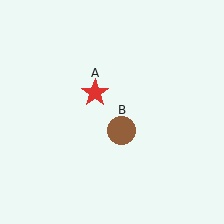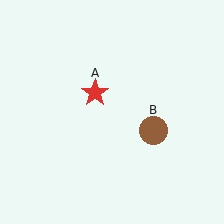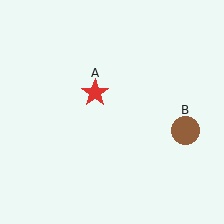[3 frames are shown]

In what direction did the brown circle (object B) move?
The brown circle (object B) moved right.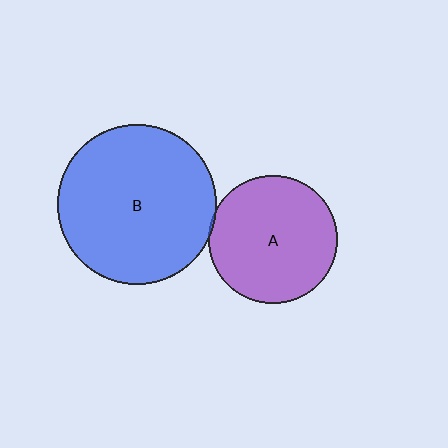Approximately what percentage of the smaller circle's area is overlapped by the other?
Approximately 5%.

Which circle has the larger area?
Circle B (blue).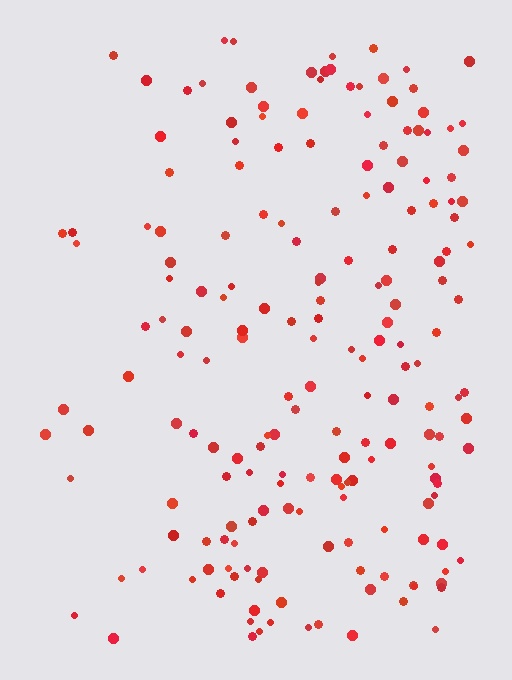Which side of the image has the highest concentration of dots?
The right.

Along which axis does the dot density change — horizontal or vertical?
Horizontal.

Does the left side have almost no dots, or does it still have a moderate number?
Still a moderate number, just noticeably fewer than the right.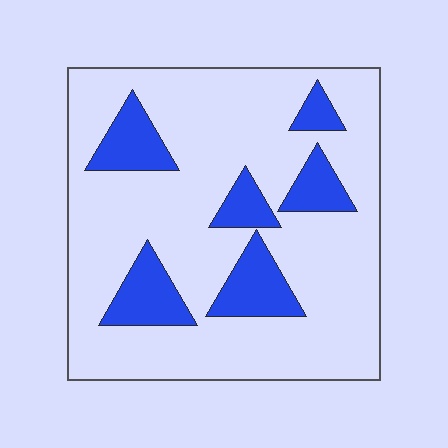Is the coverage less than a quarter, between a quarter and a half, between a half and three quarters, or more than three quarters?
Less than a quarter.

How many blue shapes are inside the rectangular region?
6.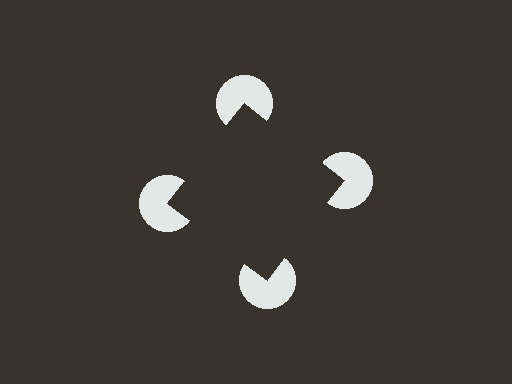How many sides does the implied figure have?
4 sides.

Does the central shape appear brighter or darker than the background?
It typically appears slightly darker than the background, even though no actual brightness change is drawn.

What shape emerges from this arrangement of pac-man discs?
An illusory square — its edges are inferred from the aligned wedge cuts in the pac-man discs, not physically drawn.